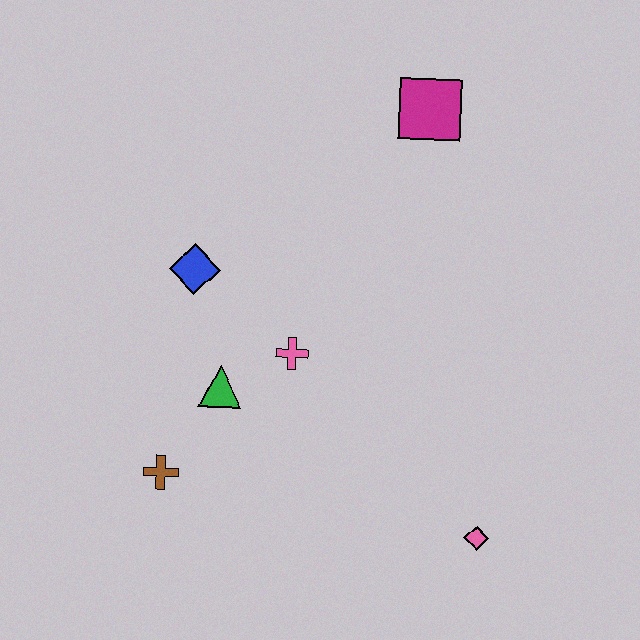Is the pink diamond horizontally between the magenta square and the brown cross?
No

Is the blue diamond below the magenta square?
Yes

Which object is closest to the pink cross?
The green triangle is closest to the pink cross.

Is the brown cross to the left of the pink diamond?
Yes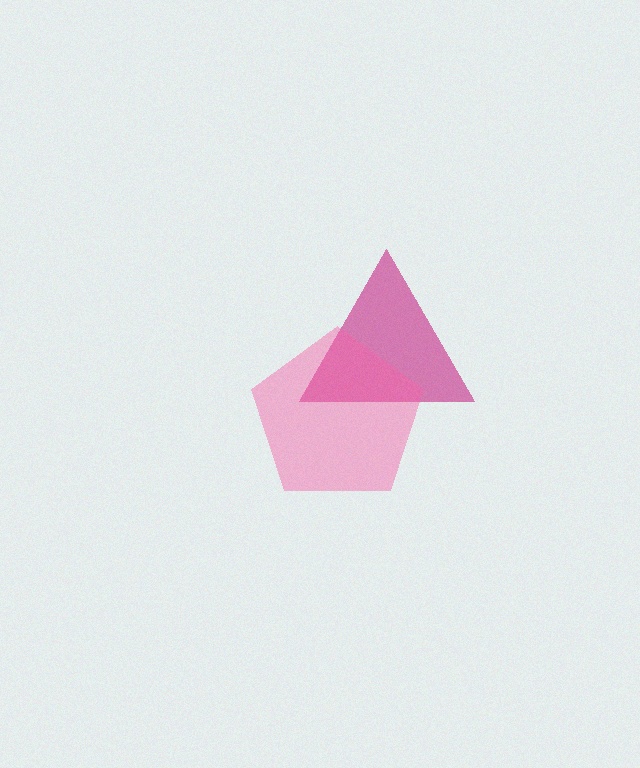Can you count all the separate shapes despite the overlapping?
Yes, there are 2 separate shapes.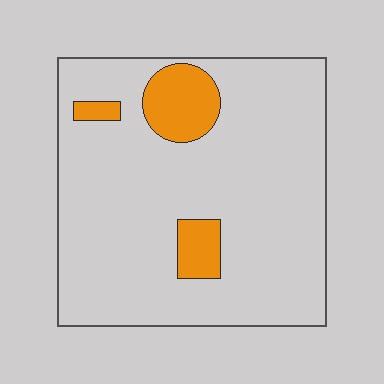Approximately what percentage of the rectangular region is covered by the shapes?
Approximately 10%.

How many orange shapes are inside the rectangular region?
3.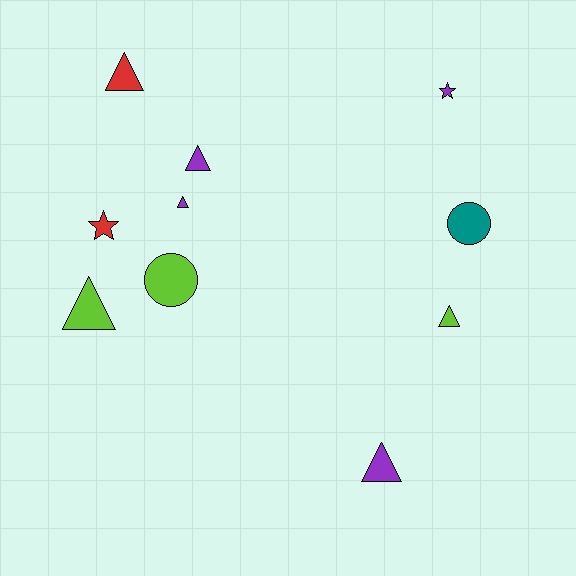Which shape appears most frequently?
Triangle, with 6 objects.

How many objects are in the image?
There are 10 objects.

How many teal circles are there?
There is 1 teal circle.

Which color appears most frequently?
Purple, with 4 objects.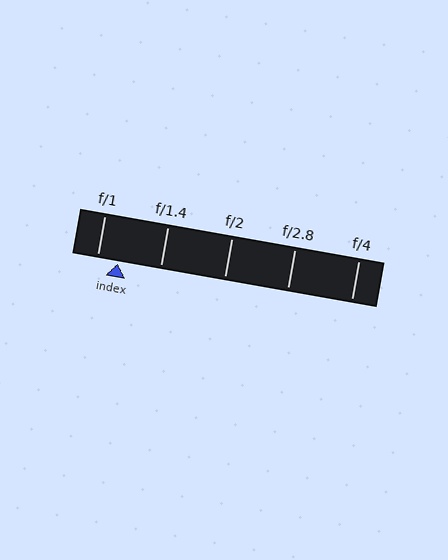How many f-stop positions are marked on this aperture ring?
There are 5 f-stop positions marked.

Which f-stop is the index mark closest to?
The index mark is closest to f/1.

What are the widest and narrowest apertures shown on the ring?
The widest aperture shown is f/1 and the narrowest is f/4.